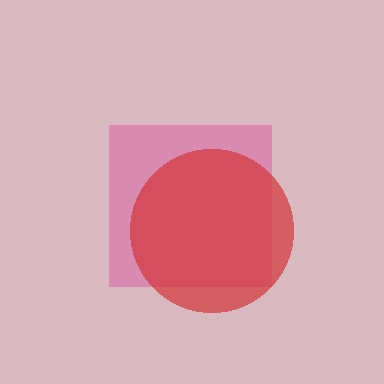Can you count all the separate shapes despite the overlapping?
Yes, there are 2 separate shapes.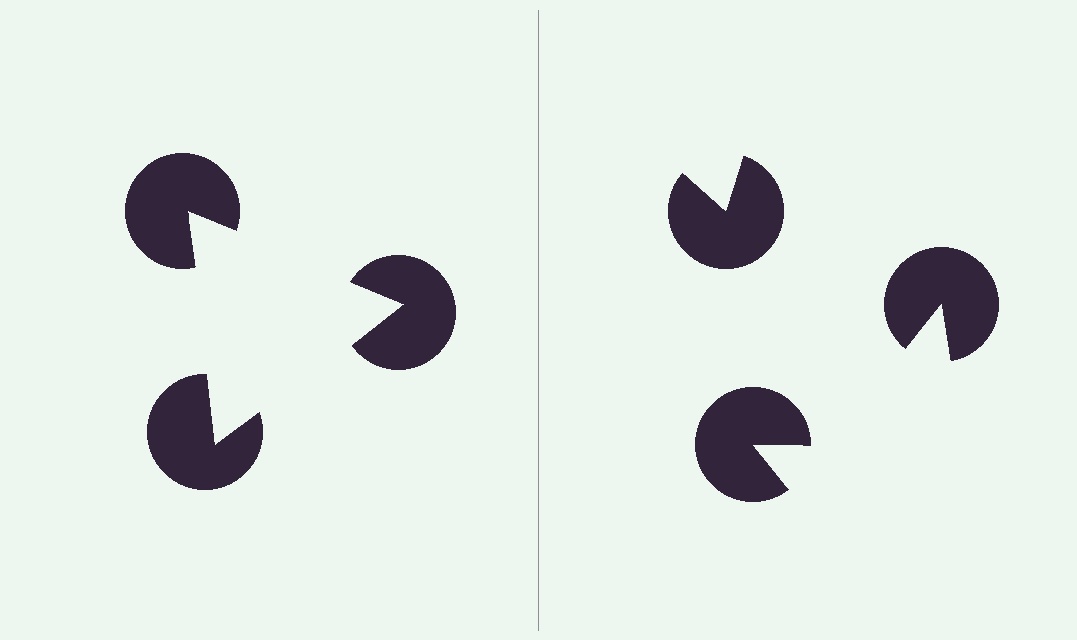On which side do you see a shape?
An illusory triangle appears on the left side. On the right side the wedge cuts are rotated, so no coherent shape forms.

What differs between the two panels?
The pac-man discs are positioned identically on both sides; only the wedge orientations differ. On the left they align to a triangle; on the right they are misaligned.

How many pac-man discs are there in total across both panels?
6 — 3 on each side.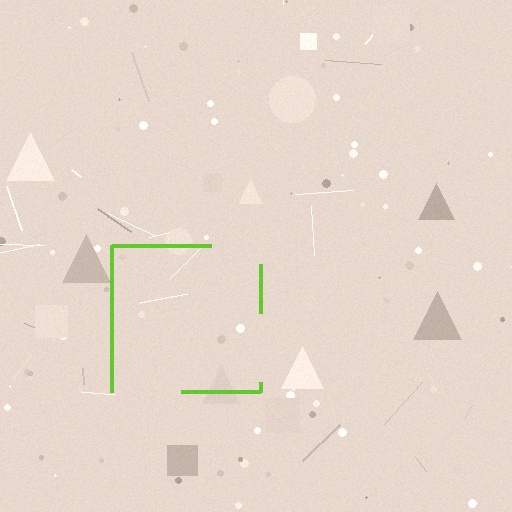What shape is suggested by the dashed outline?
The dashed outline suggests a square.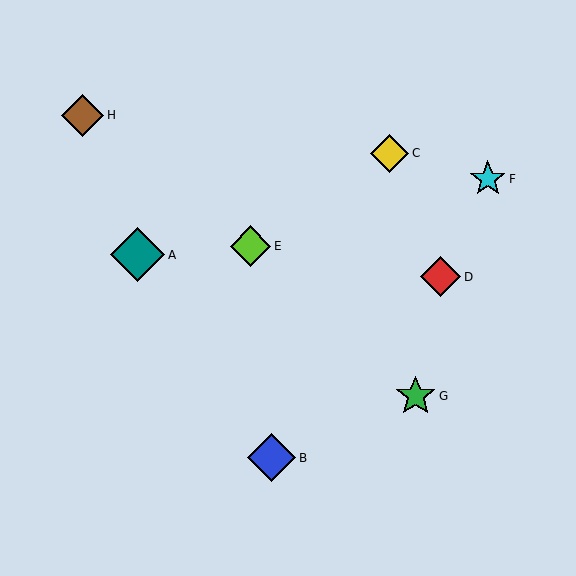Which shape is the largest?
The teal diamond (labeled A) is the largest.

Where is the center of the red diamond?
The center of the red diamond is at (440, 277).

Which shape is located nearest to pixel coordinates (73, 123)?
The brown diamond (labeled H) at (83, 115) is nearest to that location.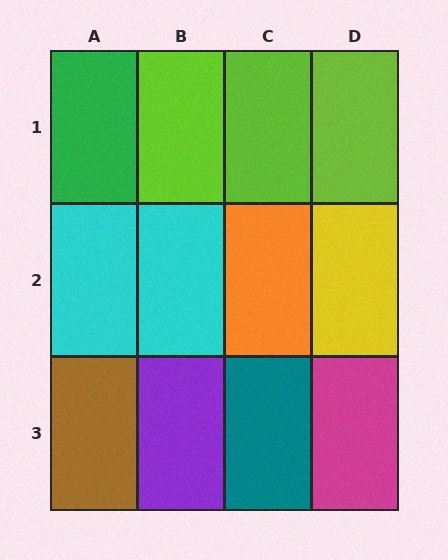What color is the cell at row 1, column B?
Lime.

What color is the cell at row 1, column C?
Lime.